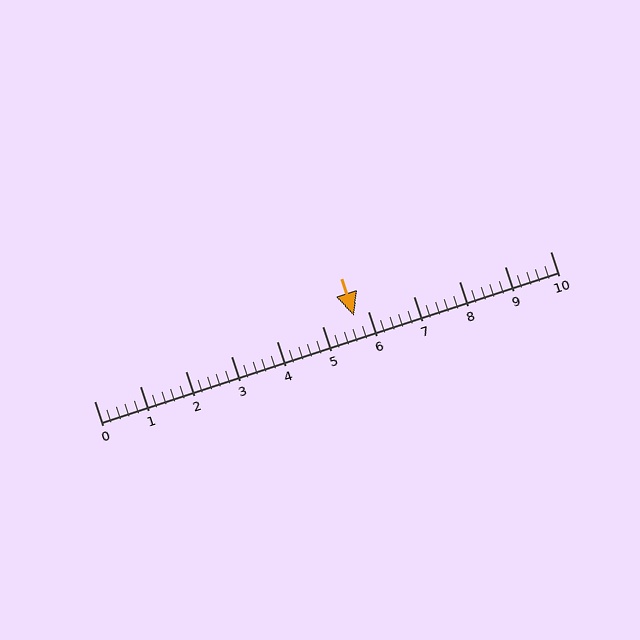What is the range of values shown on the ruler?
The ruler shows values from 0 to 10.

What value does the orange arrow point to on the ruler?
The orange arrow points to approximately 5.7.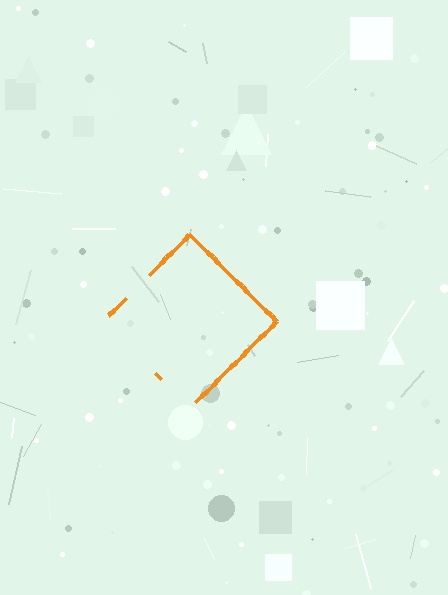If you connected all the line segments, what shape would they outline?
They would outline a diamond.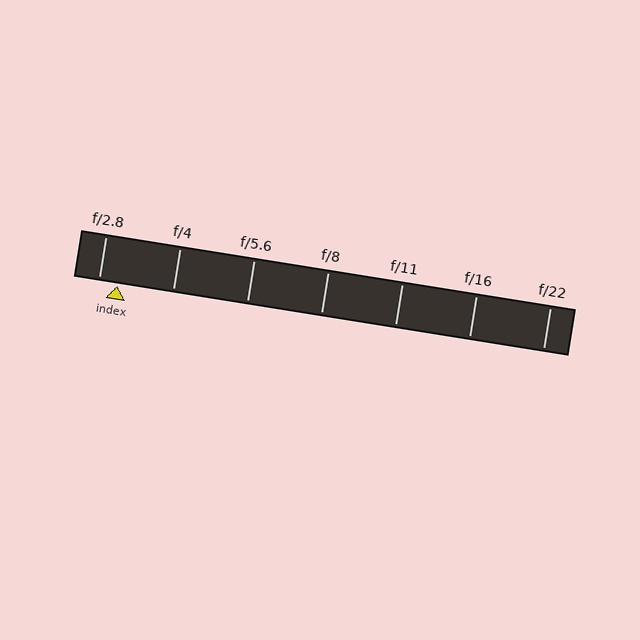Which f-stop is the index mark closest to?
The index mark is closest to f/2.8.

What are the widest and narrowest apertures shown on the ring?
The widest aperture shown is f/2.8 and the narrowest is f/22.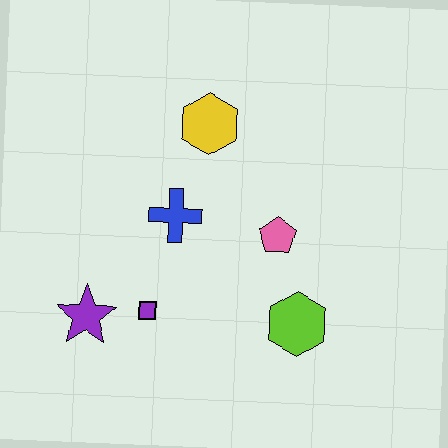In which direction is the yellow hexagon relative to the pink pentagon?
The yellow hexagon is above the pink pentagon.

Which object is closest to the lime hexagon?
The pink pentagon is closest to the lime hexagon.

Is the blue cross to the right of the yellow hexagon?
No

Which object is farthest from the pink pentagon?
The purple star is farthest from the pink pentagon.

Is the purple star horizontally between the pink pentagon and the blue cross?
No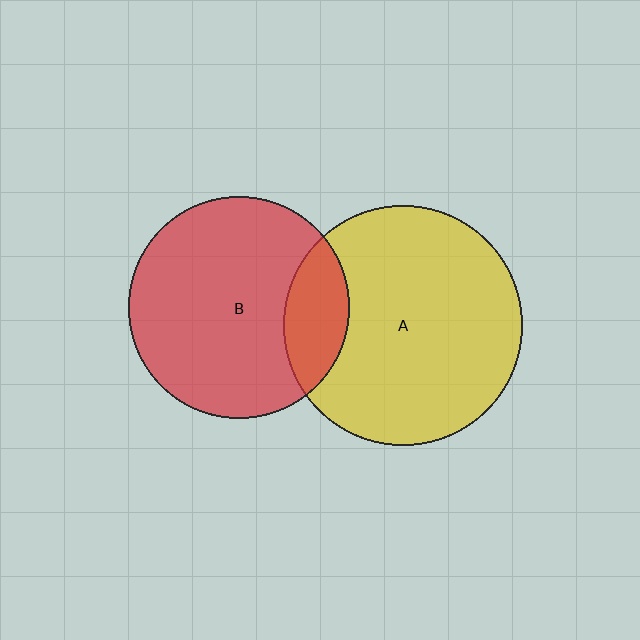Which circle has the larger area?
Circle A (yellow).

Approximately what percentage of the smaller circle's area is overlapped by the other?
Approximately 20%.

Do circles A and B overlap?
Yes.